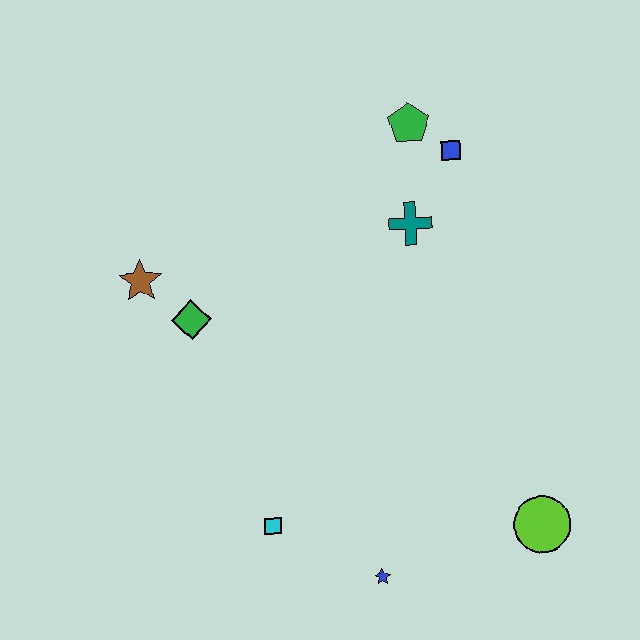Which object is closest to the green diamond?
The brown star is closest to the green diamond.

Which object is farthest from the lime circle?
The brown star is farthest from the lime circle.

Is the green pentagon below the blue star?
No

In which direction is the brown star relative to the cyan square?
The brown star is above the cyan square.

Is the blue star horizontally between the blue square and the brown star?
Yes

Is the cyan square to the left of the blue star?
Yes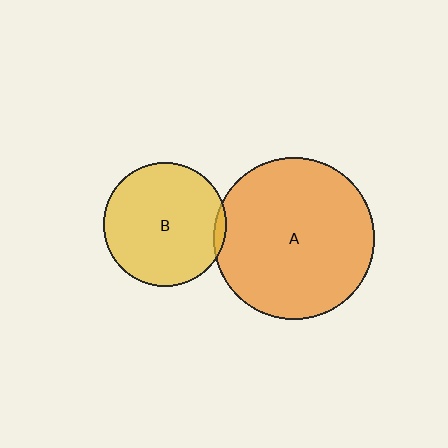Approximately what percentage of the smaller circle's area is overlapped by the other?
Approximately 5%.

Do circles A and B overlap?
Yes.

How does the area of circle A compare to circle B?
Approximately 1.7 times.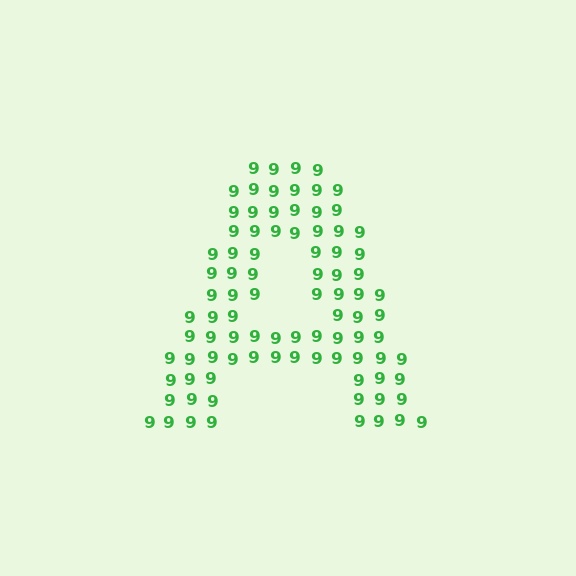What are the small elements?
The small elements are digit 9's.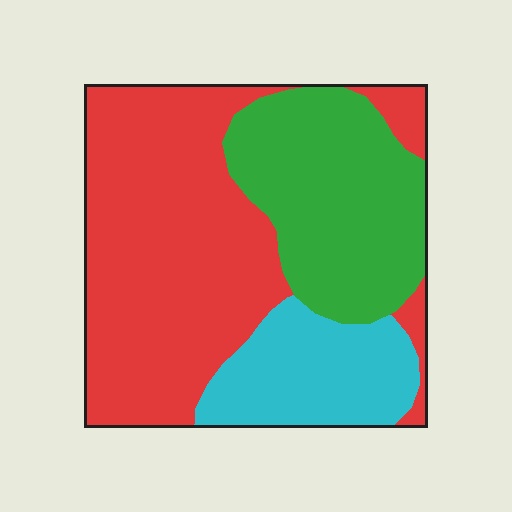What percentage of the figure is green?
Green covers 30% of the figure.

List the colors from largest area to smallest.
From largest to smallest: red, green, cyan.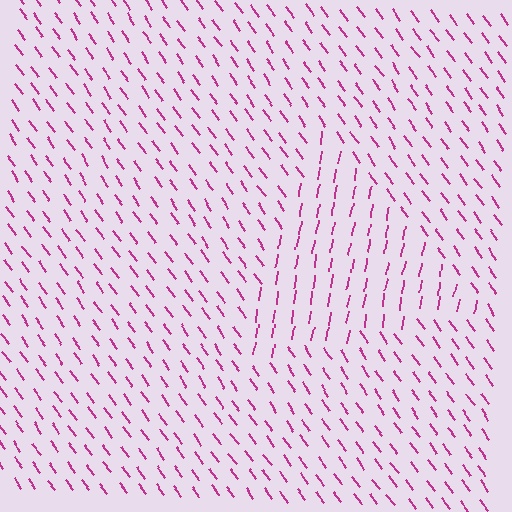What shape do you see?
I see a triangle.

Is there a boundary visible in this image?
Yes, there is a texture boundary formed by a change in line orientation.